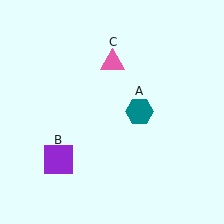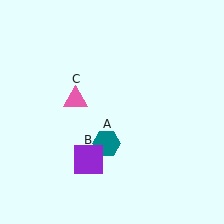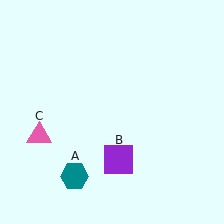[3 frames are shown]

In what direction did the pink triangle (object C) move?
The pink triangle (object C) moved down and to the left.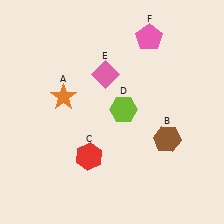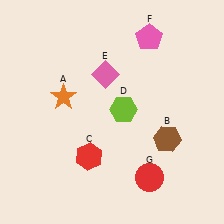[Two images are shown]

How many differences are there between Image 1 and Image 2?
There is 1 difference between the two images.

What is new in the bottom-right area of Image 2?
A red circle (G) was added in the bottom-right area of Image 2.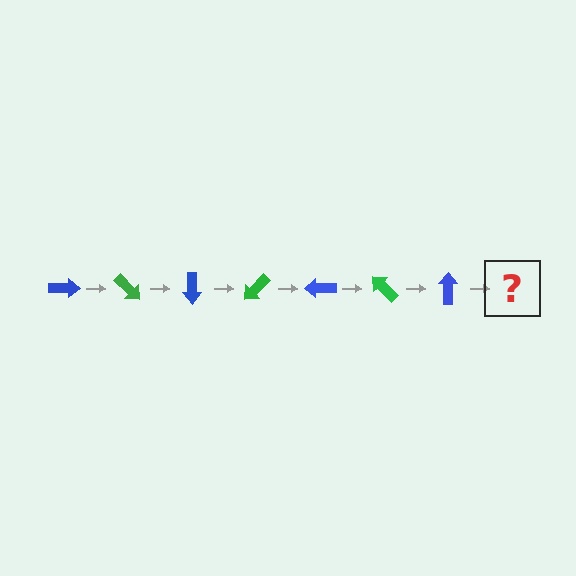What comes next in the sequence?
The next element should be a green arrow, rotated 315 degrees from the start.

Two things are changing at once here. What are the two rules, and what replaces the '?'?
The two rules are that it rotates 45 degrees each step and the color cycles through blue and green. The '?' should be a green arrow, rotated 315 degrees from the start.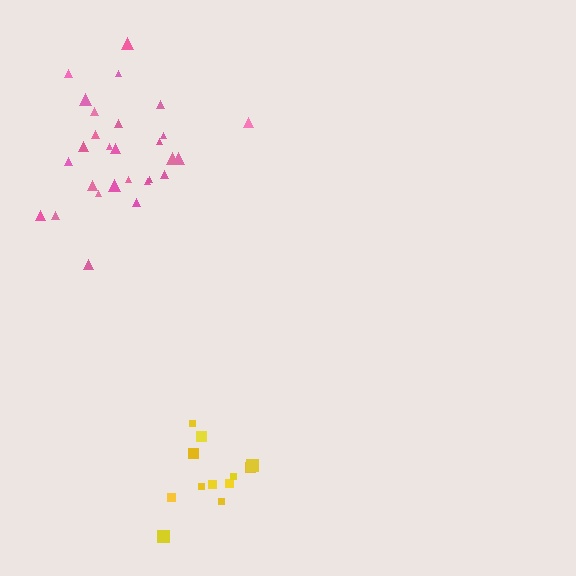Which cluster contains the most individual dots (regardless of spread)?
Pink (28).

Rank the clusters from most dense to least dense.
pink, yellow.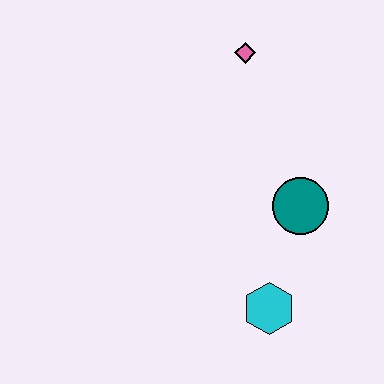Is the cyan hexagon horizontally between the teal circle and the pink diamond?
Yes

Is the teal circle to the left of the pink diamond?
No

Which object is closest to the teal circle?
The cyan hexagon is closest to the teal circle.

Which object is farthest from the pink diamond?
The cyan hexagon is farthest from the pink diamond.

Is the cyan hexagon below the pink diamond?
Yes